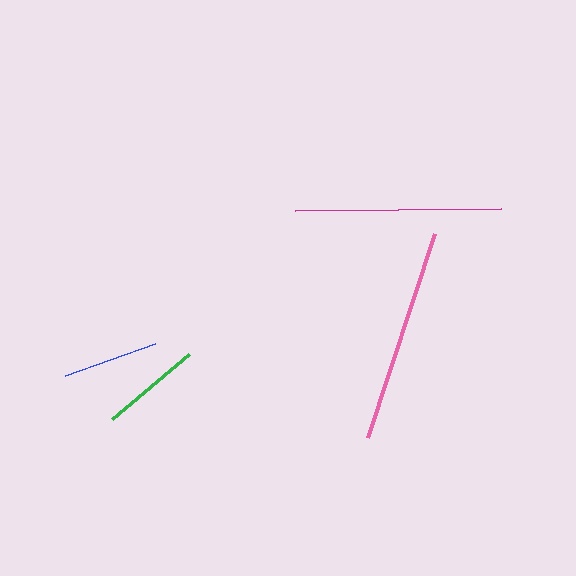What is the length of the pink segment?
The pink segment is approximately 214 pixels long.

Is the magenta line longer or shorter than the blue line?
The magenta line is longer than the blue line.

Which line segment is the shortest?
The blue line is the shortest at approximately 96 pixels.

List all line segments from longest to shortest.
From longest to shortest: pink, magenta, green, blue.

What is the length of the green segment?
The green segment is approximately 100 pixels long.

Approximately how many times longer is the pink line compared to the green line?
The pink line is approximately 2.1 times the length of the green line.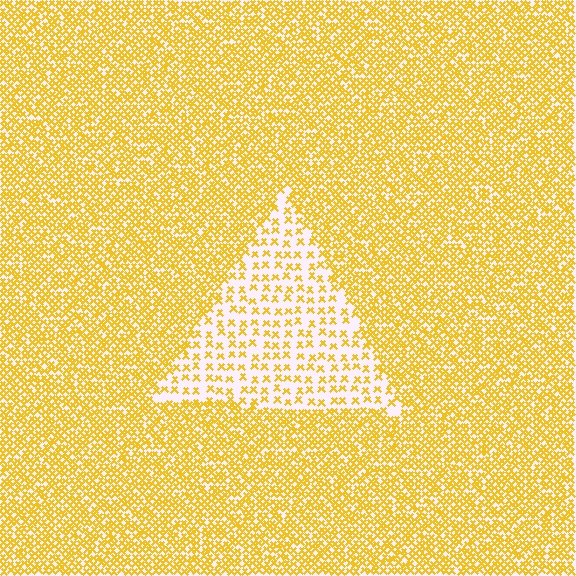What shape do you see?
I see a triangle.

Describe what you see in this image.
The image contains small yellow elements arranged at two different densities. A triangle-shaped region is visible where the elements are less densely packed than the surrounding area.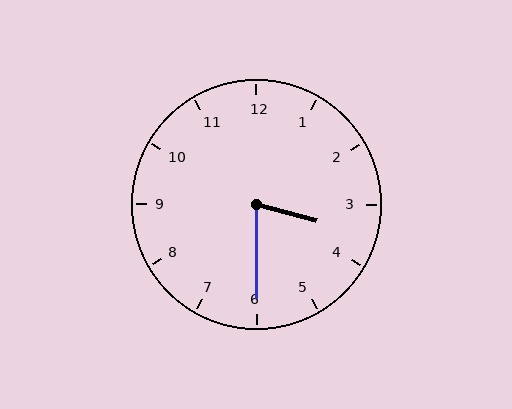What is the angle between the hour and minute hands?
Approximately 75 degrees.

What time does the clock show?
3:30.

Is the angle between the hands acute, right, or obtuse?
It is acute.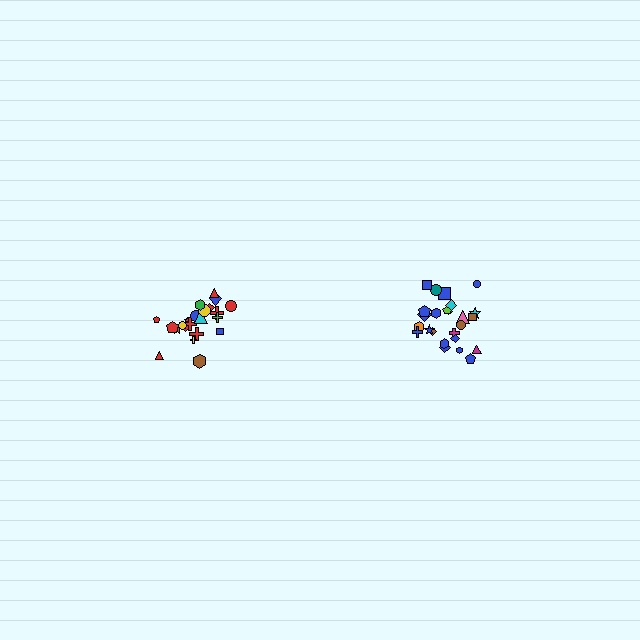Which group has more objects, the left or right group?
The right group.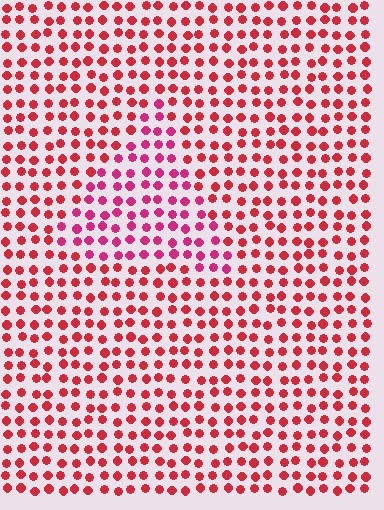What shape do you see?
I see a triangle.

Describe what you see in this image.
The image is filled with small red elements in a uniform arrangement. A triangle-shaped region is visible where the elements are tinted to a slightly different hue, forming a subtle color boundary.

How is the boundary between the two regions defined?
The boundary is defined purely by a slight shift in hue (about 24 degrees). Spacing, size, and orientation are identical on both sides.